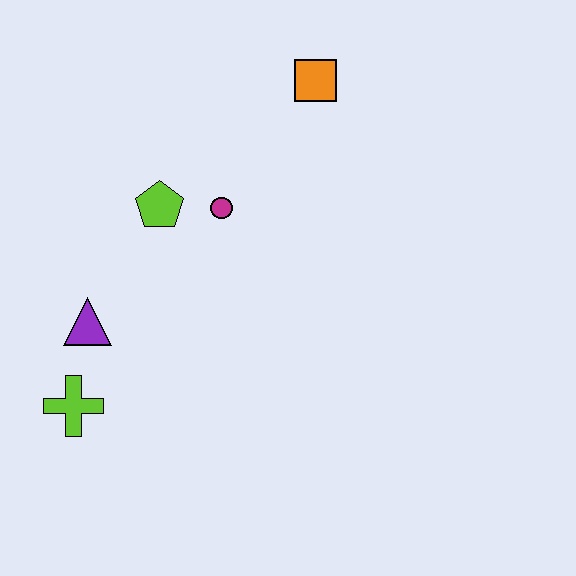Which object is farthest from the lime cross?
The orange square is farthest from the lime cross.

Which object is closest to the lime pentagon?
The magenta circle is closest to the lime pentagon.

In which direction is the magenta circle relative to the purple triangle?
The magenta circle is to the right of the purple triangle.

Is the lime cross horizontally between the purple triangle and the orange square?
No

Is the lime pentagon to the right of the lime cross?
Yes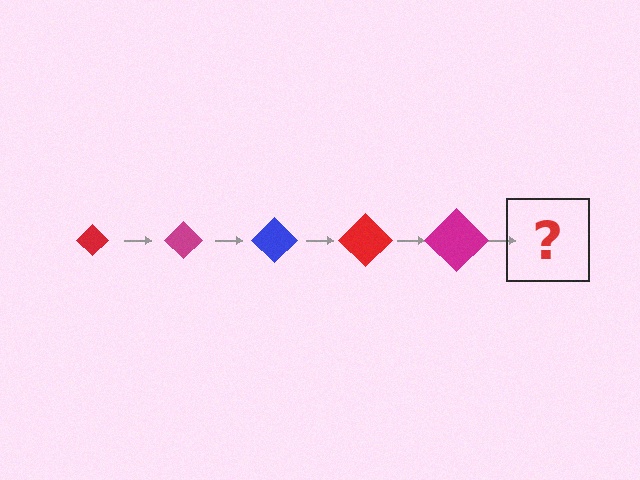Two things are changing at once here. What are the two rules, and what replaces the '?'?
The two rules are that the diamond grows larger each step and the color cycles through red, magenta, and blue. The '?' should be a blue diamond, larger than the previous one.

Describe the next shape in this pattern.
It should be a blue diamond, larger than the previous one.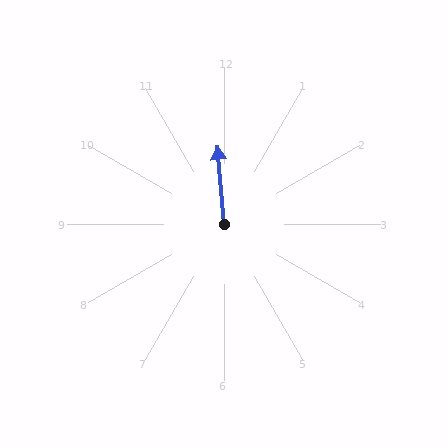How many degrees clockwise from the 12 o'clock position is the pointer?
Approximately 355 degrees.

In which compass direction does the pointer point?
North.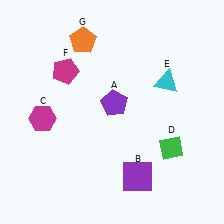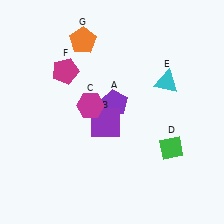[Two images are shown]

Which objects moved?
The objects that moved are: the purple square (B), the magenta hexagon (C).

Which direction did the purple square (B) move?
The purple square (B) moved up.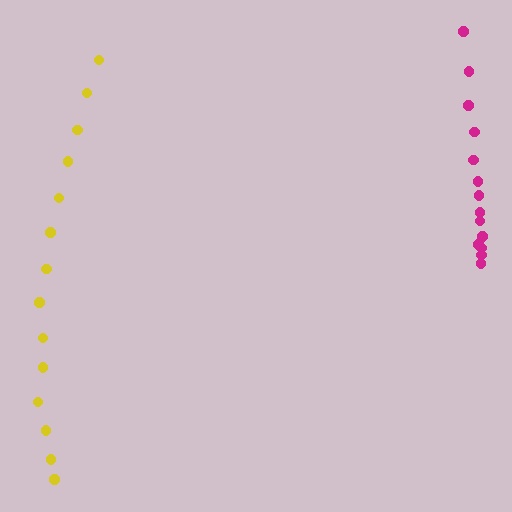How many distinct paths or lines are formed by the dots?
There are 2 distinct paths.